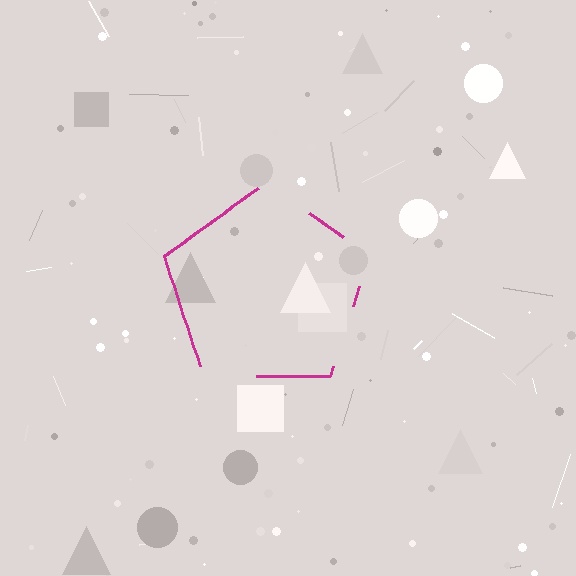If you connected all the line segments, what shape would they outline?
They would outline a pentagon.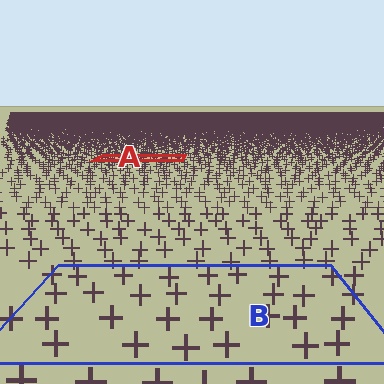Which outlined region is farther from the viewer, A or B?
Region A is farther from the viewer — the texture elements inside it appear smaller and more densely packed.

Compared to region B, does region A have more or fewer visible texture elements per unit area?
Region A has more texture elements per unit area — they are packed more densely because it is farther away.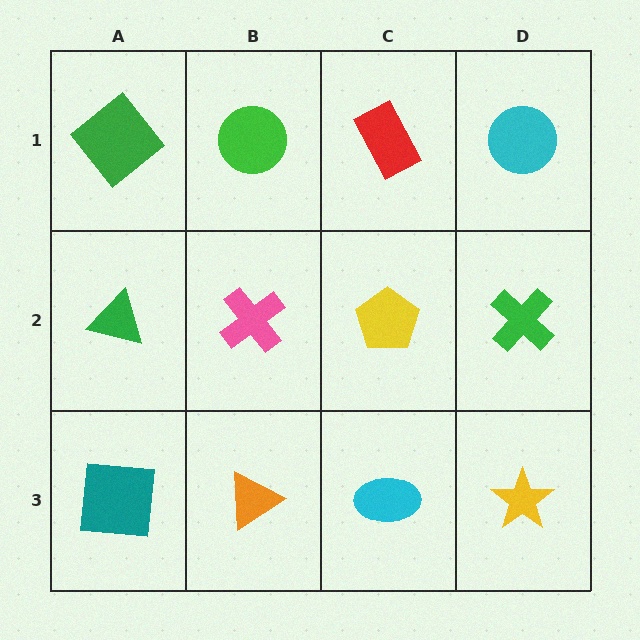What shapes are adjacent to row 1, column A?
A green triangle (row 2, column A), a green circle (row 1, column B).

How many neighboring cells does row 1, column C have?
3.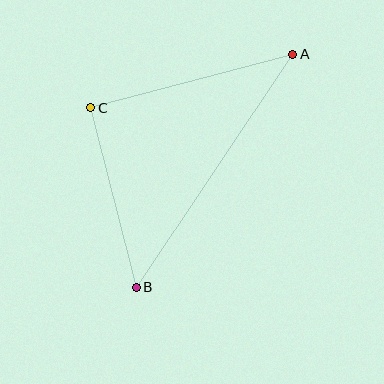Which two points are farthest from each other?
Points A and B are farthest from each other.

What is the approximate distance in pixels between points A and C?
The distance between A and C is approximately 209 pixels.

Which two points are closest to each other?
Points B and C are closest to each other.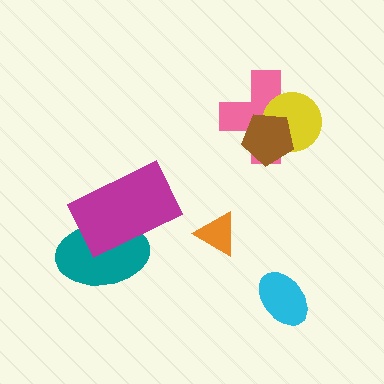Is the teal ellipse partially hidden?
Yes, it is partially covered by another shape.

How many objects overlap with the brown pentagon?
2 objects overlap with the brown pentagon.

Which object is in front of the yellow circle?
The brown pentagon is in front of the yellow circle.